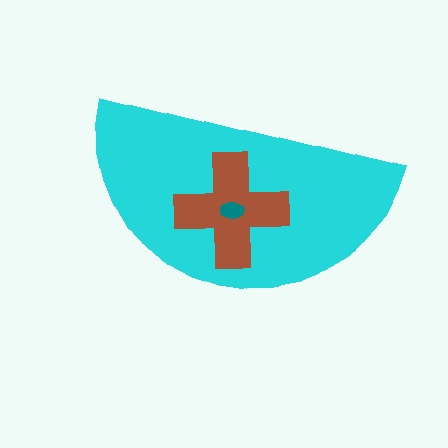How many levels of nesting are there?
3.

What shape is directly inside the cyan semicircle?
The brown cross.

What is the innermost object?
The teal ellipse.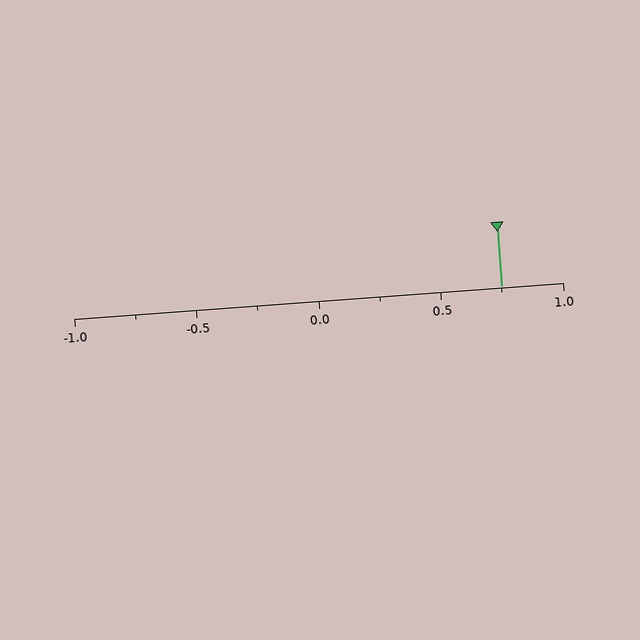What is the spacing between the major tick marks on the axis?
The major ticks are spaced 0.5 apart.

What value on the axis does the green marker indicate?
The marker indicates approximately 0.75.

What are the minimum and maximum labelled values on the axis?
The axis runs from -1.0 to 1.0.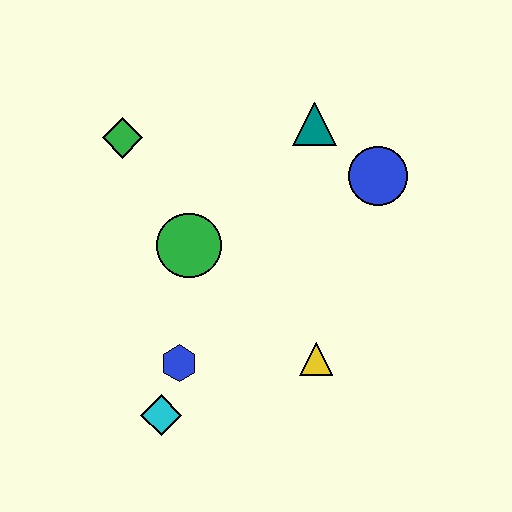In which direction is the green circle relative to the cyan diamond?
The green circle is above the cyan diamond.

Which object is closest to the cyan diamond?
The blue hexagon is closest to the cyan diamond.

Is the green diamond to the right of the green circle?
No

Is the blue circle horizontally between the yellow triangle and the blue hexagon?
No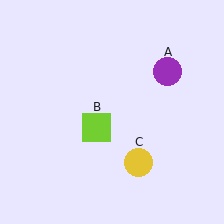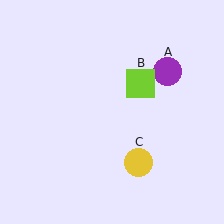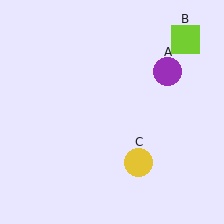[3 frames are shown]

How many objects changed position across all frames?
1 object changed position: lime square (object B).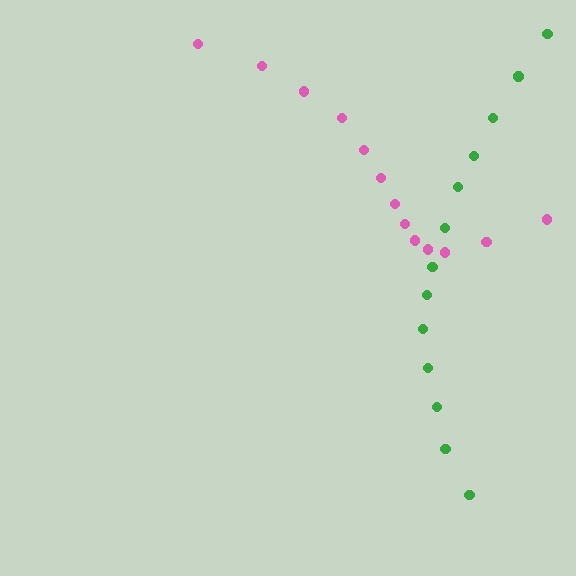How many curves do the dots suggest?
There are 2 distinct paths.